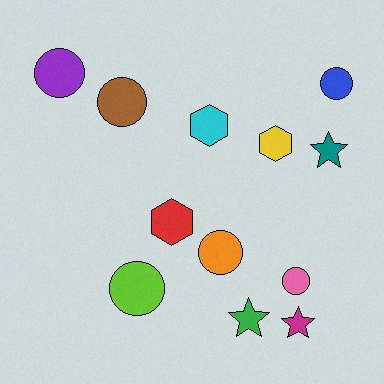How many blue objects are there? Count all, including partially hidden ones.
There is 1 blue object.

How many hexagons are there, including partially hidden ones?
There are 3 hexagons.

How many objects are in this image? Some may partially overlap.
There are 12 objects.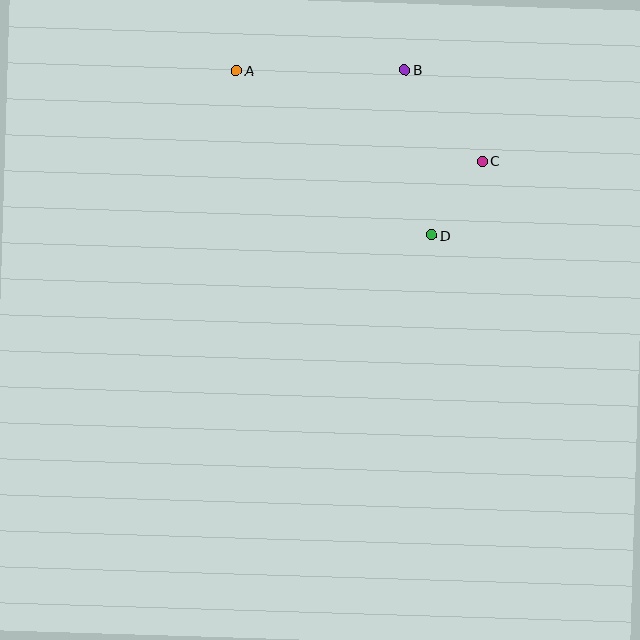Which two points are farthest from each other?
Points A and C are farthest from each other.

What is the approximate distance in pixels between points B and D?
The distance between B and D is approximately 168 pixels.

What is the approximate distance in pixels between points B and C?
The distance between B and C is approximately 120 pixels.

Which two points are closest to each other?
Points C and D are closest to each other.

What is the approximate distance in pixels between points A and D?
The distance between A and D is approximately 255 pixels.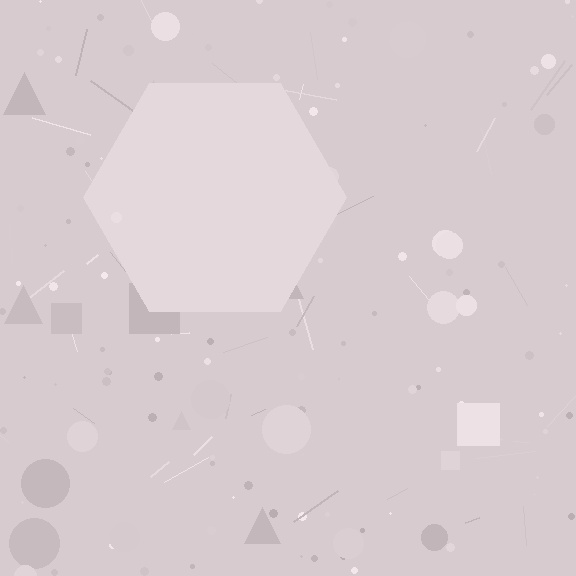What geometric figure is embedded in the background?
A hexagon is embedded in the background.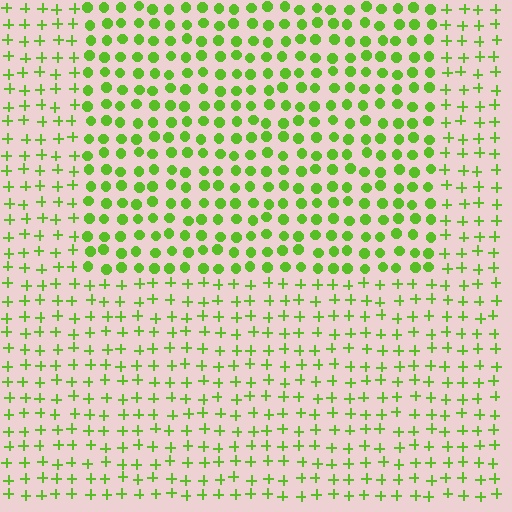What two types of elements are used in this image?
The image uses circles inside the rectangle region and plus signs outside it.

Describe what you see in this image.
The image is filled with small lime elements arranged in a uniform grid. A rectangle-shaped region contains circles, while the surrounding area contains plus signs. The boundary is defined purely by the change in element shape.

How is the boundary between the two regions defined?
The boundary is defined by a change in element shape: circles inside vs. plus signs outside. All elements share the same color and spacing.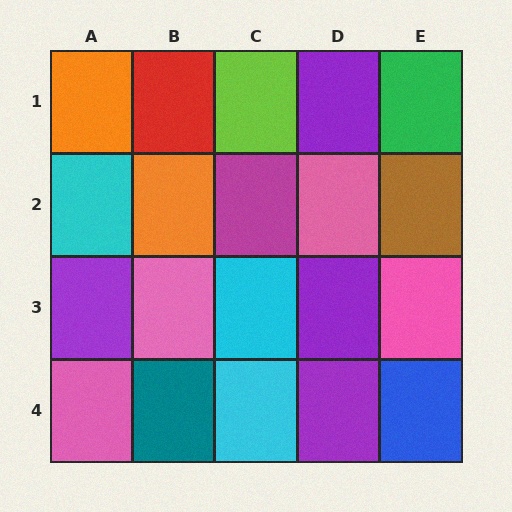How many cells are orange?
2 cells are orange.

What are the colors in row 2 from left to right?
Cyan, orange, magenta, pink, brown.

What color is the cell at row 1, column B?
Red.